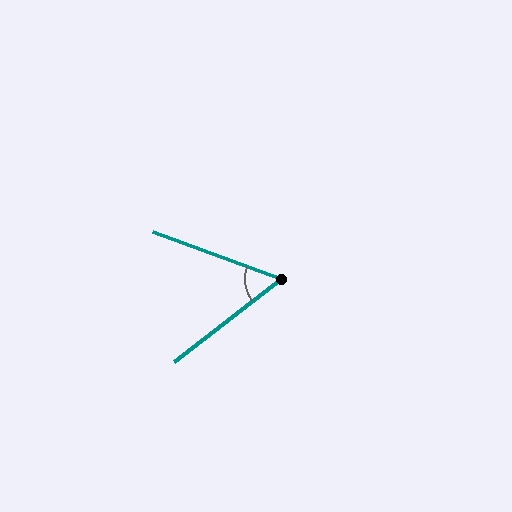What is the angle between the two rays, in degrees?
Approximately 58 degrees.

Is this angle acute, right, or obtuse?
It is acute.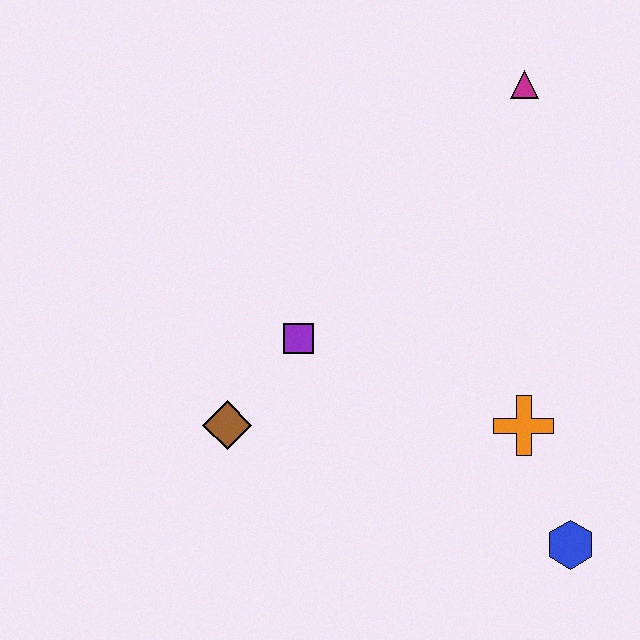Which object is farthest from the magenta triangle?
The blue hexagon is farthest from the magenta triangle.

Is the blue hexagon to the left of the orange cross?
No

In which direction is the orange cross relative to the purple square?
The orange cross is to the right of the purple square.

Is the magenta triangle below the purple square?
No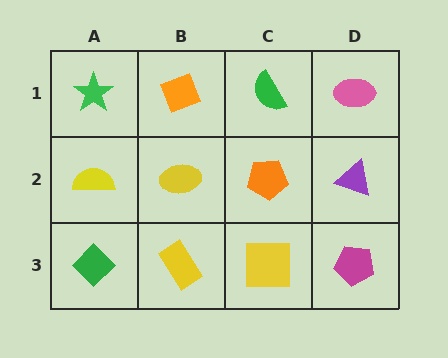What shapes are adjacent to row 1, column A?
A yellow semicircle (row 2, column A), an orange diamond (row 1, column B).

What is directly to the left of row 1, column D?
A green semicircle.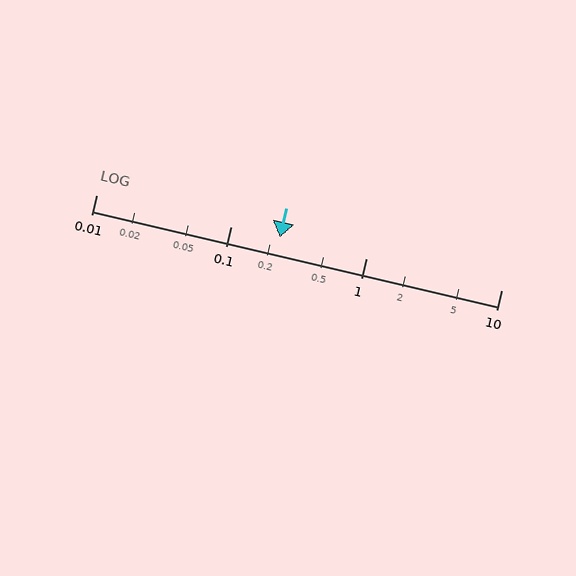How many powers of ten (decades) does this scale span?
The scale spans 3 decades, from 0.01 to 10.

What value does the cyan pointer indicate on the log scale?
The pointer indicates approximately 0.23.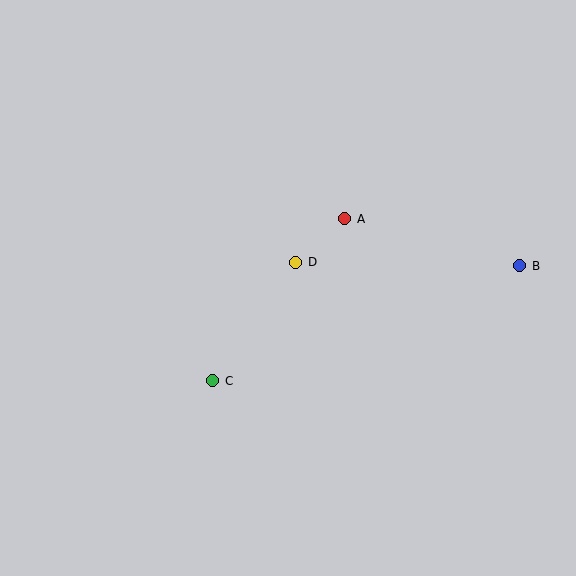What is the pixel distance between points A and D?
The distance between A and D is 66 pixels.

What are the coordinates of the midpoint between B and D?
The midpoint between B and D is at (408, 264).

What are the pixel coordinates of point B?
Point B is at (520, 266).